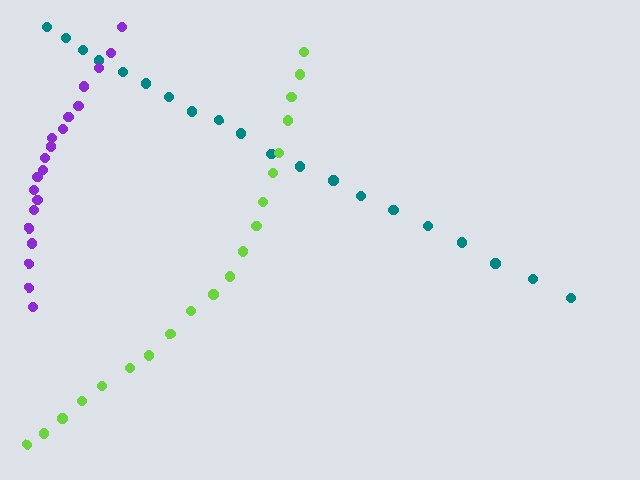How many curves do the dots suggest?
There are 3 distinct paths.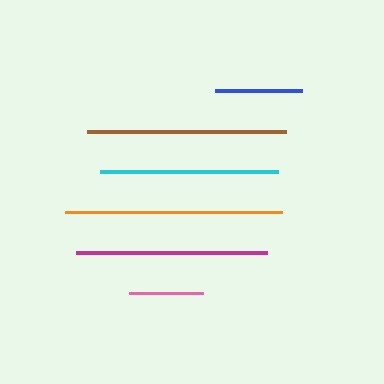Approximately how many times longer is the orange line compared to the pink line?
The orange line is approximately 3.0 times the length of the pink line.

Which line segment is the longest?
The orange line is the longest at approximately 217 pixels.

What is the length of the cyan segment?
The cyan segment is approximately 178 pixels long.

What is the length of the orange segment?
The orange segment is approximately 217 pixels long.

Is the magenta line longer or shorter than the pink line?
The magenta line is longer than the pink line.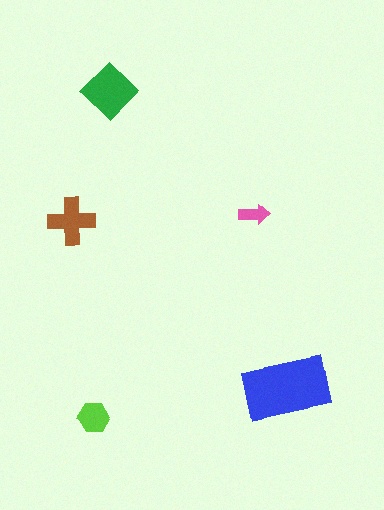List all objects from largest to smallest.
The blue rectangle, the green diamond, the brown cross, the lime hexagon, the pink arrow.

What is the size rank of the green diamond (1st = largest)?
2nd.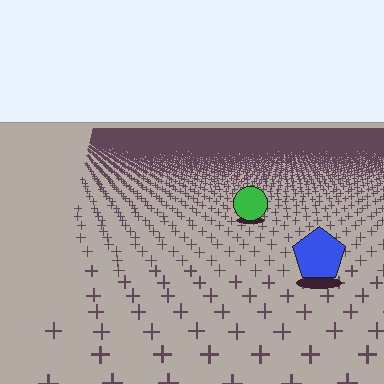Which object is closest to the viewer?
The blue pentagon is closest. The texture marks near it are larger and more spread out.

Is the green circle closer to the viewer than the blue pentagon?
No. The blue pentagon is closer — you can tell from the texture gradient: the ground texture is coarser near it.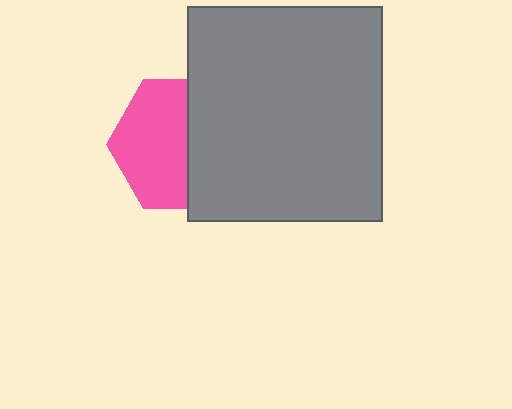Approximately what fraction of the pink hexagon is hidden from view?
Roughly 44% of the pink hexagon is hidden behind the gray rectangle.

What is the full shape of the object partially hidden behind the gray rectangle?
The partially hidden object is a pink hexagon.